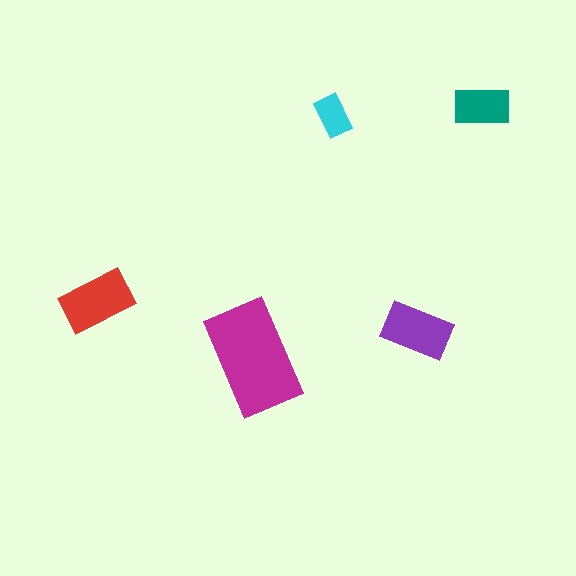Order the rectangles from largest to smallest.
the magenta one, the red one, the purple one, the teal one, the cyan one.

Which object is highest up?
The teal rectangle is topmost.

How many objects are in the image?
There are 5 objects in the image.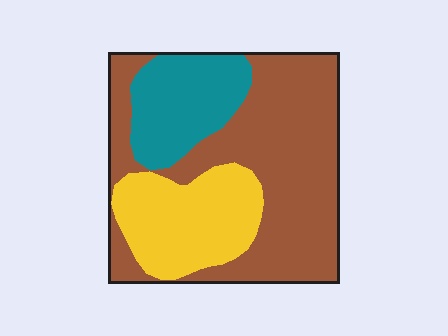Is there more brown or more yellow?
Brown.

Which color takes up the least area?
Teal, at roughly 20%.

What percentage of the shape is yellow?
Yellow covers around 25% of the shape.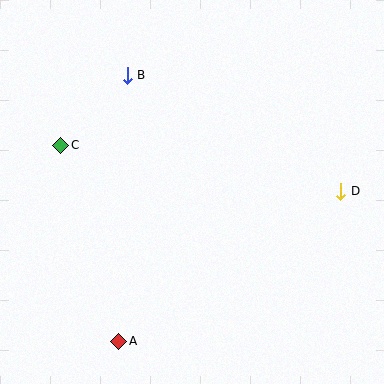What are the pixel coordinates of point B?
Point B is at (127, 75).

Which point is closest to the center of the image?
Point B at (127, 75) is closest to the center.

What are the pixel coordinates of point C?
Point C is at (61, 145).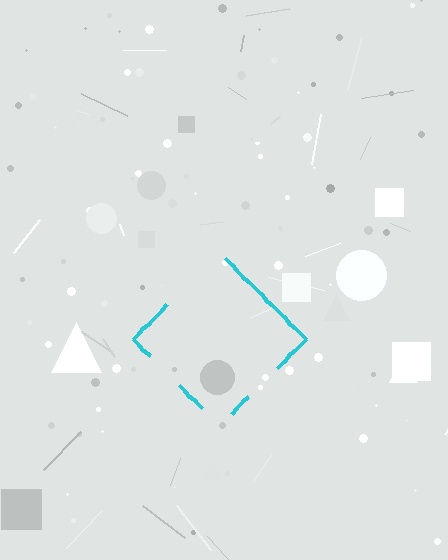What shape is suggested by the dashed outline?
The dashed outline suggests a diamond.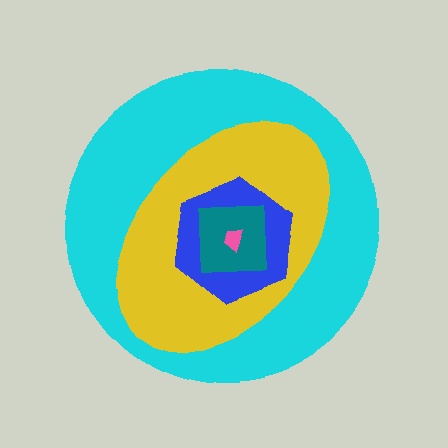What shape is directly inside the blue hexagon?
The teal square.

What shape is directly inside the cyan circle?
The yellow ellipse.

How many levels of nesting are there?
5.